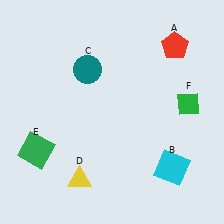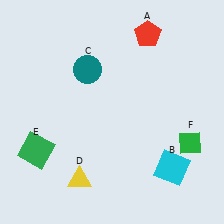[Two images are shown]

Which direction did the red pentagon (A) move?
The red pentagon (A) moved left.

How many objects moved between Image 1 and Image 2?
2 objects moved between the two images.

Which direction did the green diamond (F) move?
The green diamond (F) moved down.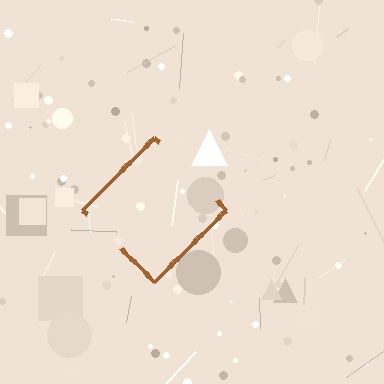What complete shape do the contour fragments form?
The contour fragments form a diamond.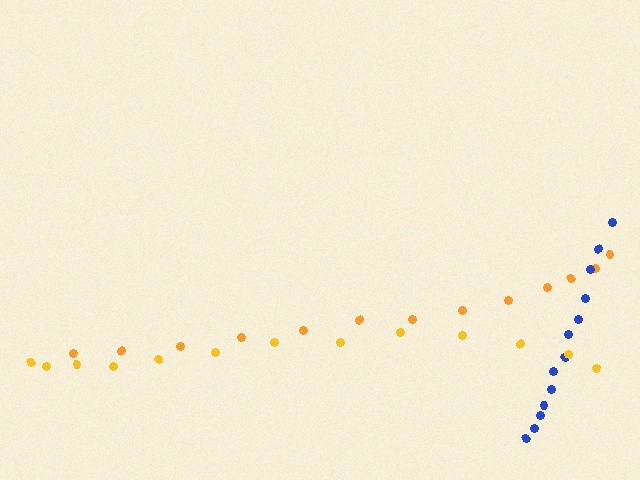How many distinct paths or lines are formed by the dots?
There are 3 distinct paths.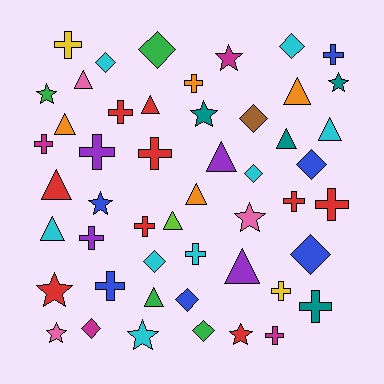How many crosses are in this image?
There are 16 crosses.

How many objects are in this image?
There are 50 objects.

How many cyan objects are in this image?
There are 8 cyan objects.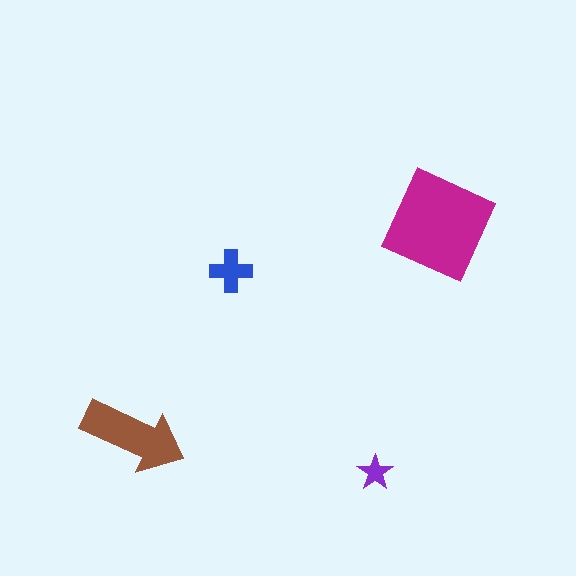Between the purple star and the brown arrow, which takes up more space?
The brown arrow.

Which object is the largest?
The magenta square.